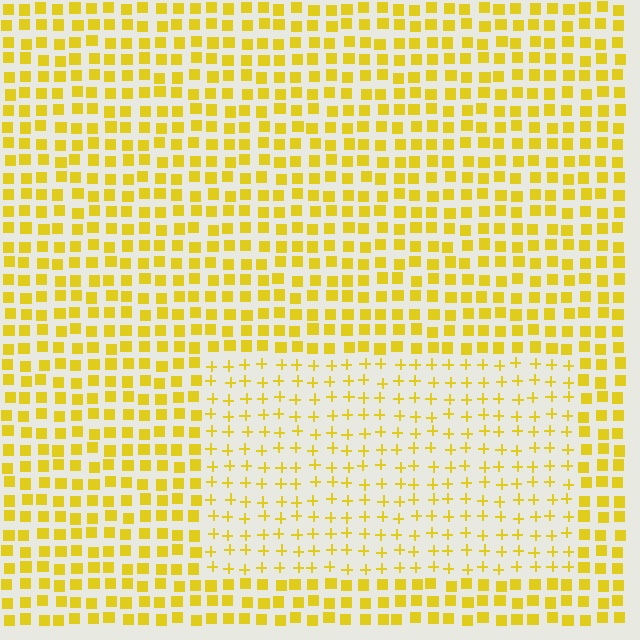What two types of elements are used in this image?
The image uses plus signs inside the rectangle region and squares outside it.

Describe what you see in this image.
The image is filled with small yellow elements arranged in a uniform grid. A rectangle-shaped region contains plus signs, while the surrounding area contains squares. The boundary is defined purely by the change in element shape.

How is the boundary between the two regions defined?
The boundary is defined by a change in element shape: plus signs inside vs. squares outside. All elements share the same color and spacing.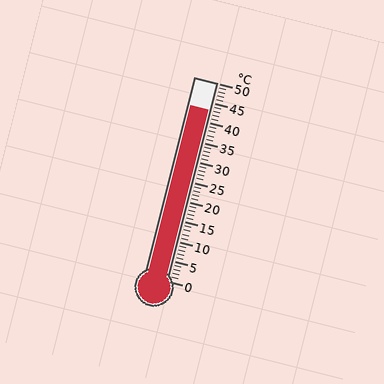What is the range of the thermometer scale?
The thermometer scale ranges from 0°C to 50°C.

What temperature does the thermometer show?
The thermometer shows approximately 43°C.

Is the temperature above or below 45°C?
The temperature is below 45°C.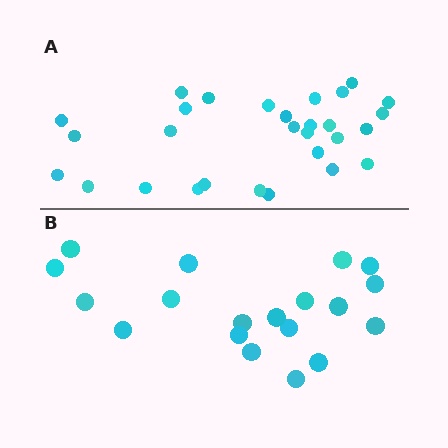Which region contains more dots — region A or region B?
Region A (the top region) has more dots.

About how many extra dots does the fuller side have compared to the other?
Region A has roughly 10 or so more dots than region B.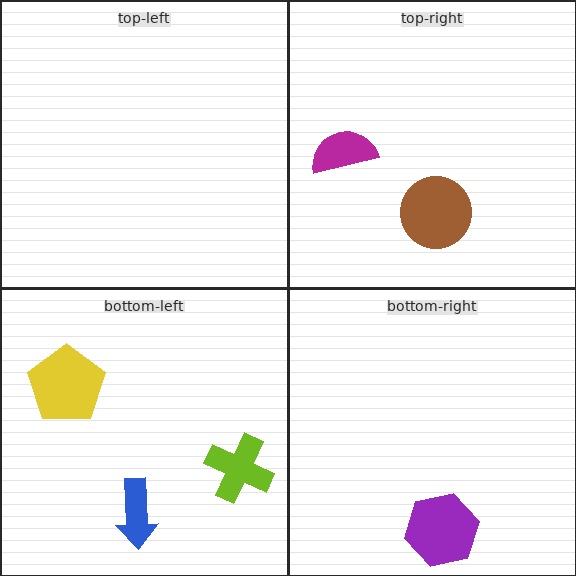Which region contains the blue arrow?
The bottom-left region.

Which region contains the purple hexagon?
The bottom-right region.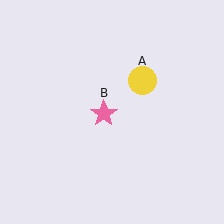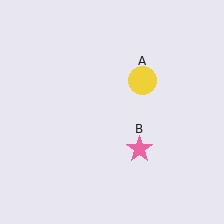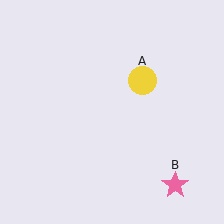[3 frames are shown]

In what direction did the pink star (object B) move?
The pink star (object B) moved down and to the right.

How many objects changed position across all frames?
1 object changed position: pink star (object B).